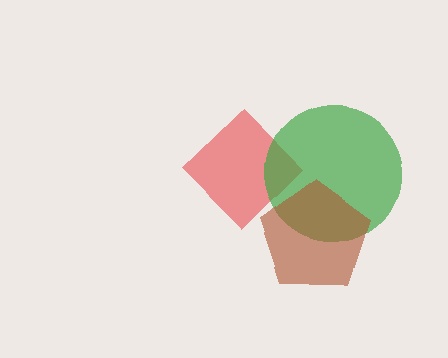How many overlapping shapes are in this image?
There are 3 overlapping shapes in the image.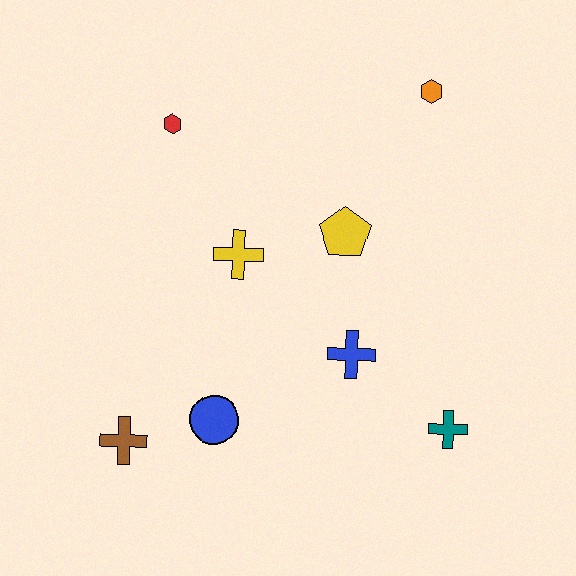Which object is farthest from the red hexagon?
The teal cross is farthest from the red hexagon.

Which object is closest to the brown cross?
The blue circle is closest to the brown cross.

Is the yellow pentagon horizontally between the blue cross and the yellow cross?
Yes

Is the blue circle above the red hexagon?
No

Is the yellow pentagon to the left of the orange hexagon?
Yes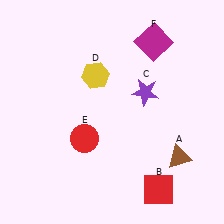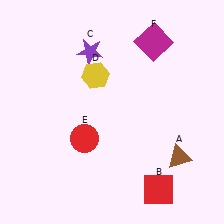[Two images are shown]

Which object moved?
The purple star (C) moved left.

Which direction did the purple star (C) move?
The purple star (C) moved left.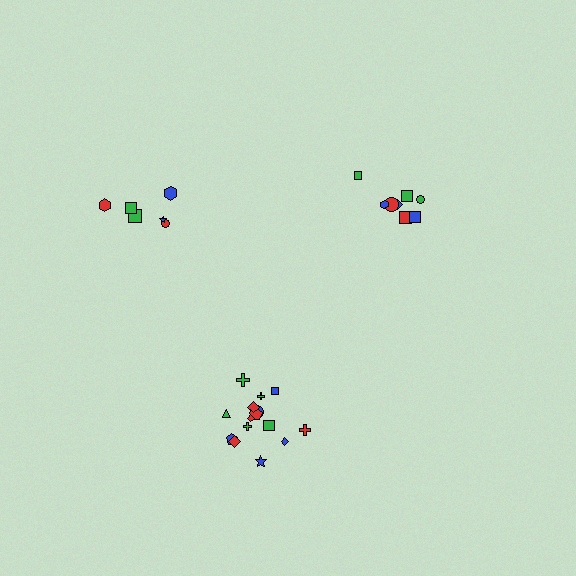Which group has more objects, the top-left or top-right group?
The top-right group.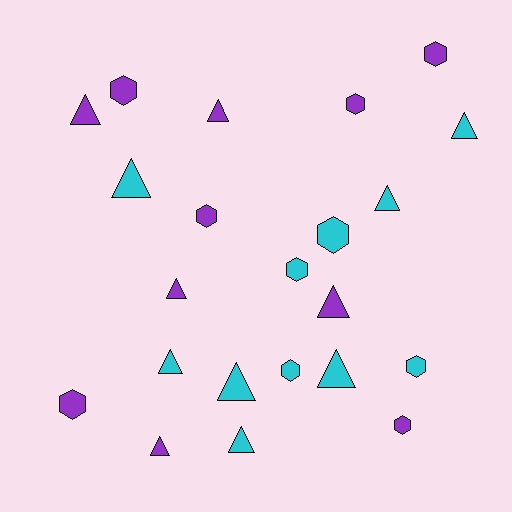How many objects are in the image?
There are 22 objects.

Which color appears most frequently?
Purple, with 11 objects.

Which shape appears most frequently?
Triangle, with 12 objects.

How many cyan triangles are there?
There are 7 cyan triangles.